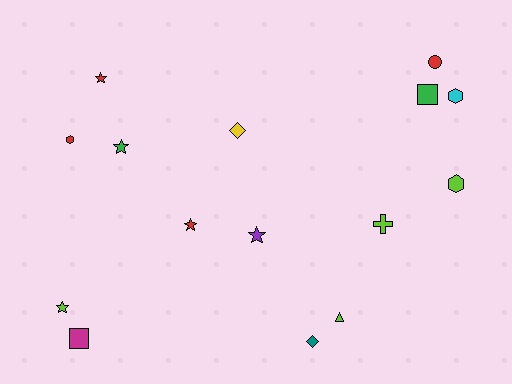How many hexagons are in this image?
There are 3 hexagons.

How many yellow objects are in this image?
There is 1 yellow object.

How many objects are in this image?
There are 15 objects.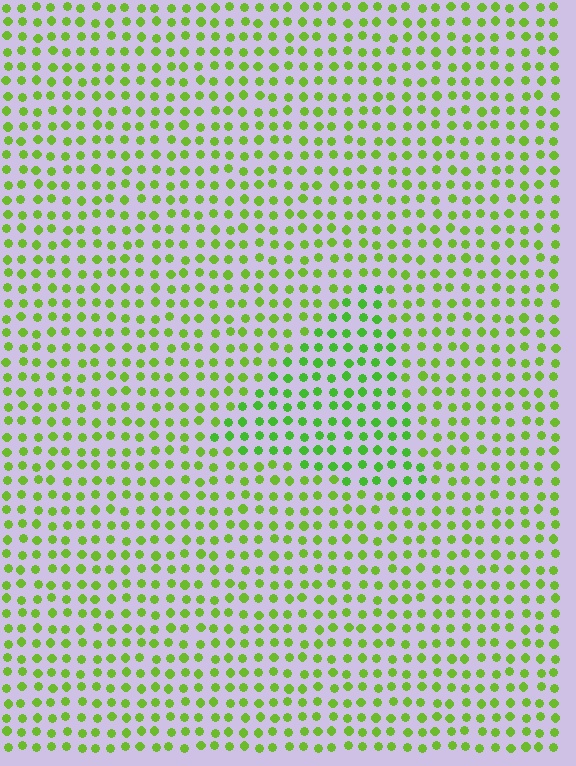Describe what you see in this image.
The image is filled with small lime elements in a uniform arrangement. A triangle-shaped region is visible where the elements are tinted to a slightly different hue, forming a subtle color boundary.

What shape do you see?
I see a triangle.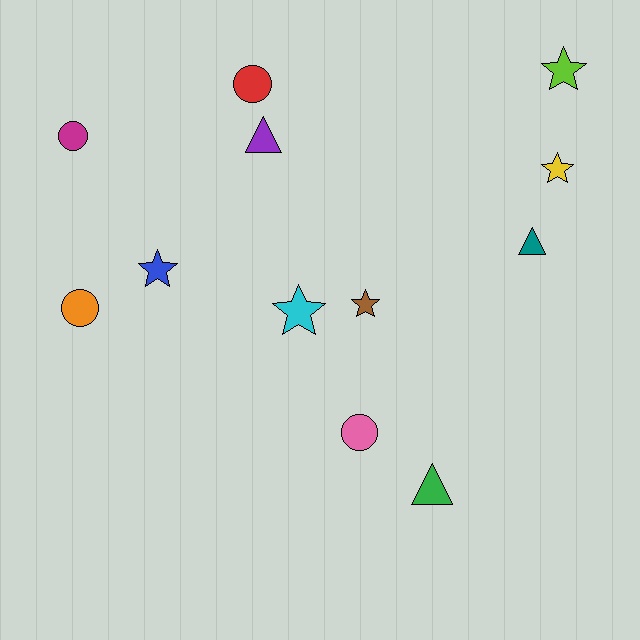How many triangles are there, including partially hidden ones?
There are 3 triangles.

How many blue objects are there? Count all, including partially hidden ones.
There is 1 blue object.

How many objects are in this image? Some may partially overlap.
There are 12 objects.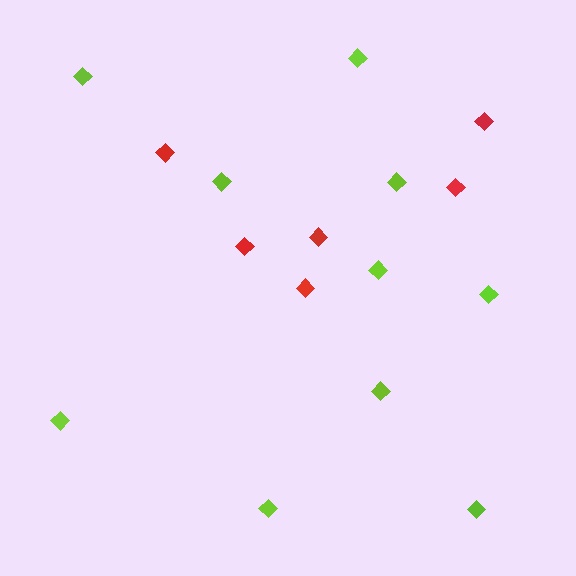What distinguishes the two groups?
There are 2 groups: one group of red diamonds (6) and one group of lime diamonds (10).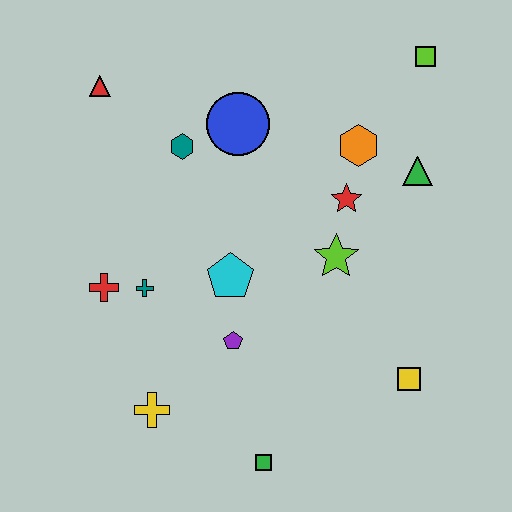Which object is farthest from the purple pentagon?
The lime square is farthest from the purple pentagon.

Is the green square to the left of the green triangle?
Yes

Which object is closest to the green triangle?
The orange hexagon is closest to the green triangle.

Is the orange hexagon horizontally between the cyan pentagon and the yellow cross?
No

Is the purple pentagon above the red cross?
No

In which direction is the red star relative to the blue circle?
The red star is to the right of the blue circle.